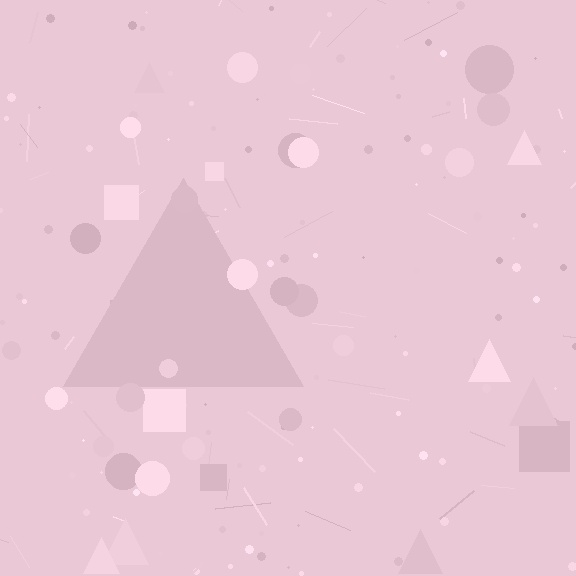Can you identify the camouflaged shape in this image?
The camouflaged shape is a triangle.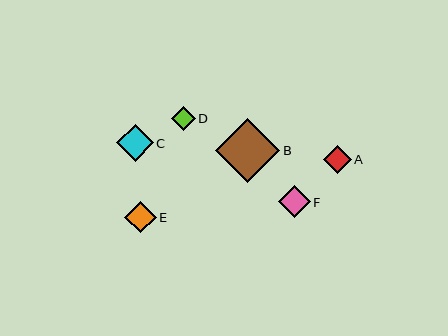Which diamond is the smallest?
Diamond D is the smallest with a size of approximately 24 pixels.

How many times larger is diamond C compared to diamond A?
Diamond C is approximately 1.3 times the size of diamond A.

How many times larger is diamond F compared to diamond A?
Diamond F is approximately 1.2 times the size of diamond A.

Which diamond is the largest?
Diamond B is the largest with a size of approximately 64 pixels.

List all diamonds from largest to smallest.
From largest to smallest: B, C, F, E, A, D.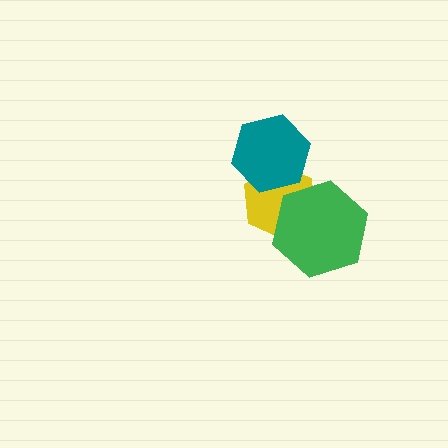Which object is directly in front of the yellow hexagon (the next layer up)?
The green hexagon is directly in front of the yellow hexagon.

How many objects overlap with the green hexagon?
1 object overlaps with the green hexagon.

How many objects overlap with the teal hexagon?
1 object overlaps with the teal hexagon.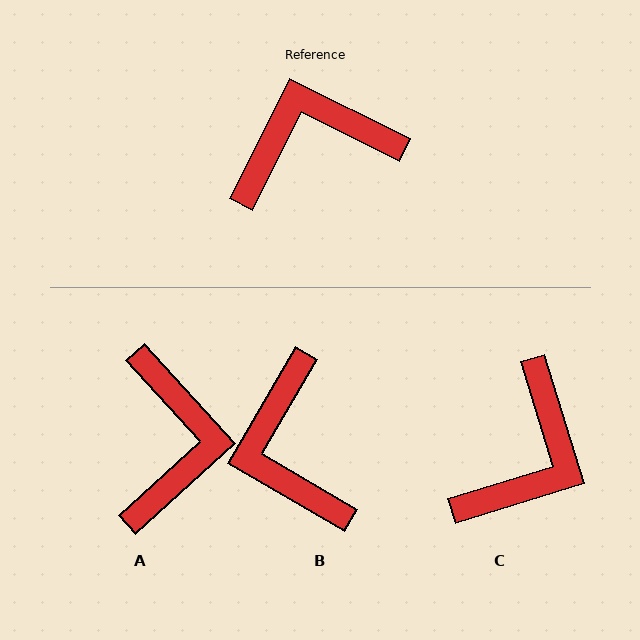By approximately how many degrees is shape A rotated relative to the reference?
Approximately 111 degrees clockwise.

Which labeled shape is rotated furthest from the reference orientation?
C, about 136 degrees away.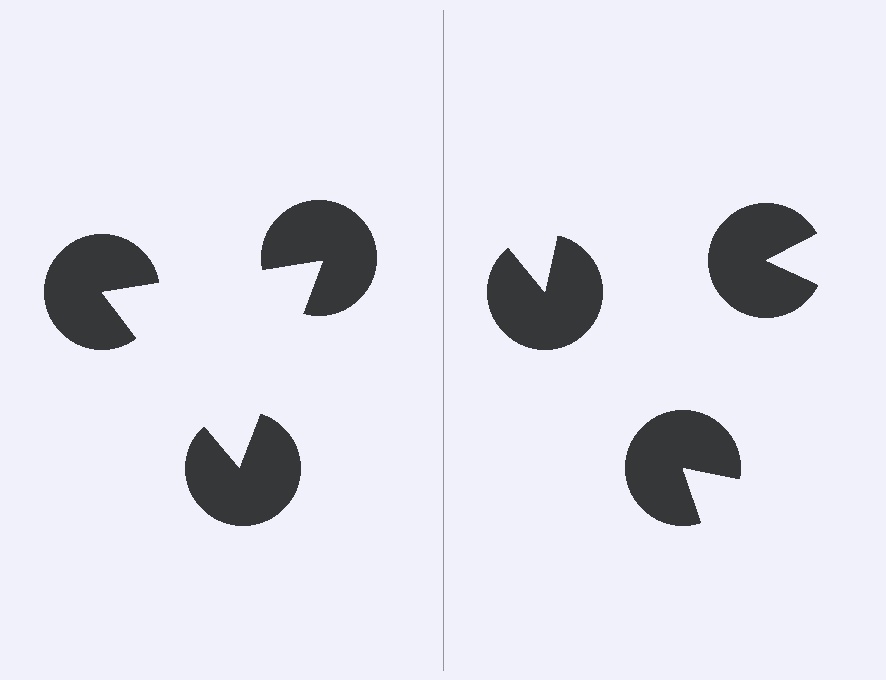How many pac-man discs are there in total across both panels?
6 — 3 on each side.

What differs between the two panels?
The pac-man discs are positioned identically on both sides; only the wedge orientations differ. On the left they align to a triangle; on the right they are misaligned.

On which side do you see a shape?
An illusory triangle appears on the left side. On the right side the wedge cuts are rotated, so no coherent shape forms.